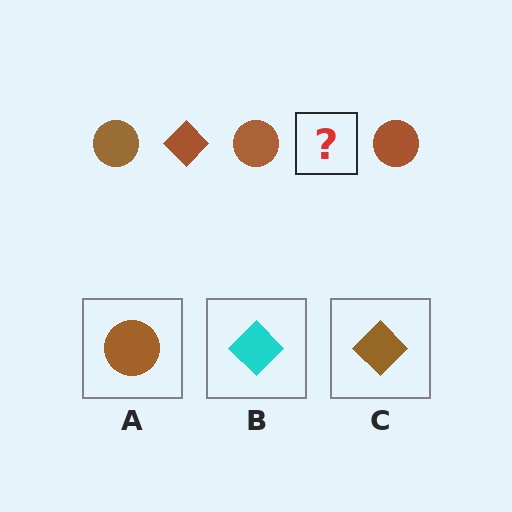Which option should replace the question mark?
Option C.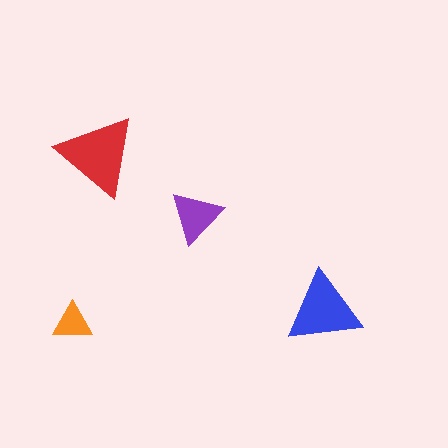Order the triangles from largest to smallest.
the red one, the blue one, the purple one, the orange one.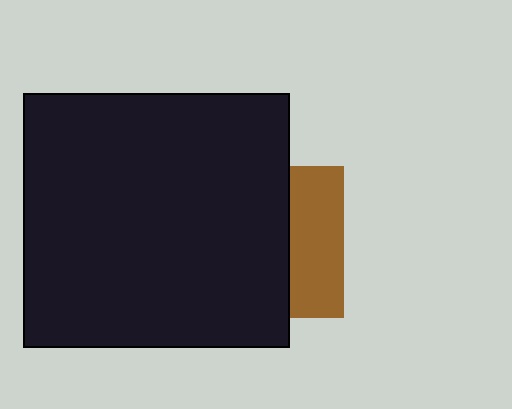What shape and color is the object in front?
The object in front is a black rectangle.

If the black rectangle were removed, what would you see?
You would see the complete brown square.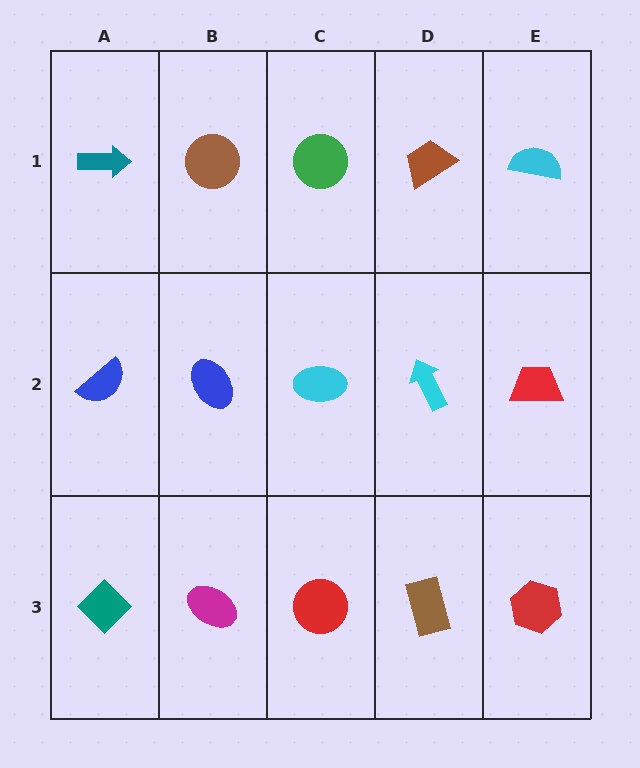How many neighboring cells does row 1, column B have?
3.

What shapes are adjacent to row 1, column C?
A cyan ellipse (row 2, column C), a brown circle (row 1, column B), a brown trapezoid (row 1, column D).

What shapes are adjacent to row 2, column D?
A brown trapezoid (row 1, column D), a brown rectangle (row 3, column D), a cyan ellipse (row 2, column C), a red trapezoid (row 2, column E).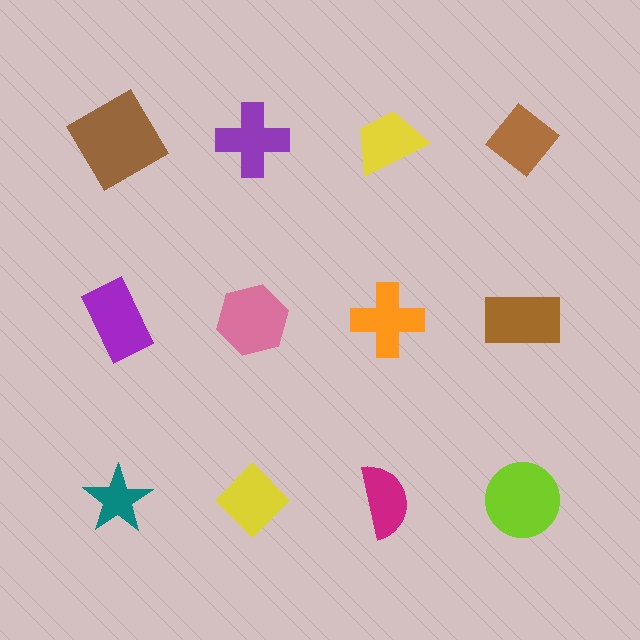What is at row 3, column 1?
A teal star.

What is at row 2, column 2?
A pink hexagon.